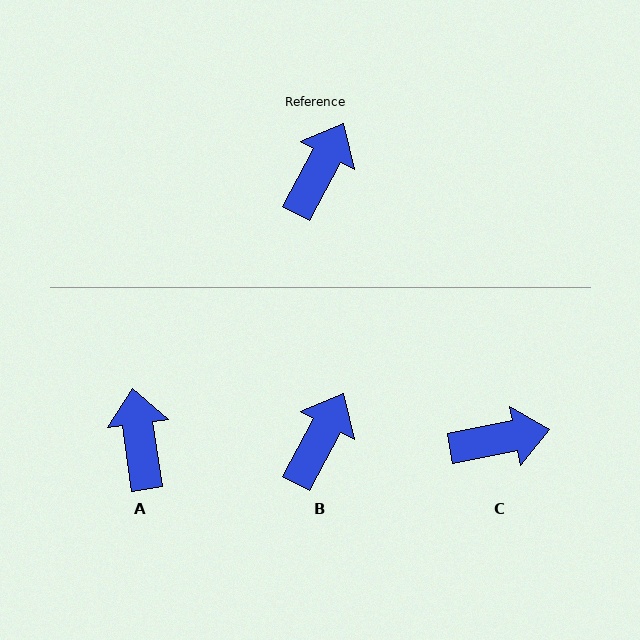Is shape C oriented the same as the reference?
No, it is off by about 51 degrees.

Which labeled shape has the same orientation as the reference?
B.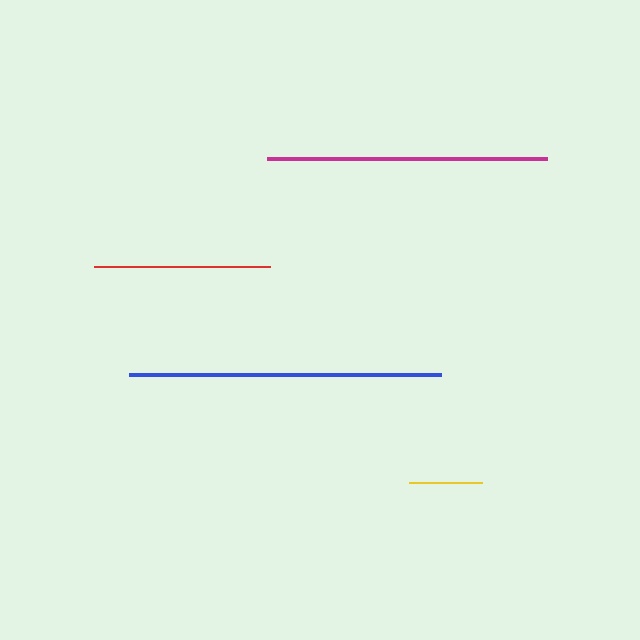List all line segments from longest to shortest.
From longest to shortest: blue, magenta, red, yellow.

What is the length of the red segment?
The red segment is approximately 176 pixels long.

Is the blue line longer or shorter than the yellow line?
The blue line is longer than the yellow line.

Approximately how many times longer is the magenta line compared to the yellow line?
The magenta line is approximately 3.9 times the length of the yellow line.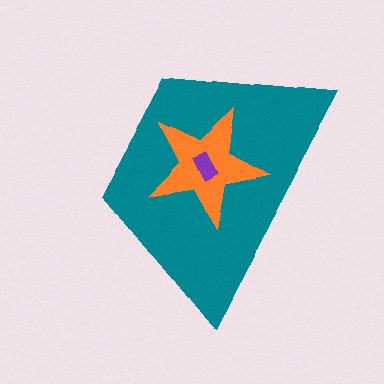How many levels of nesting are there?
3.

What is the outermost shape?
The teal trapezoid.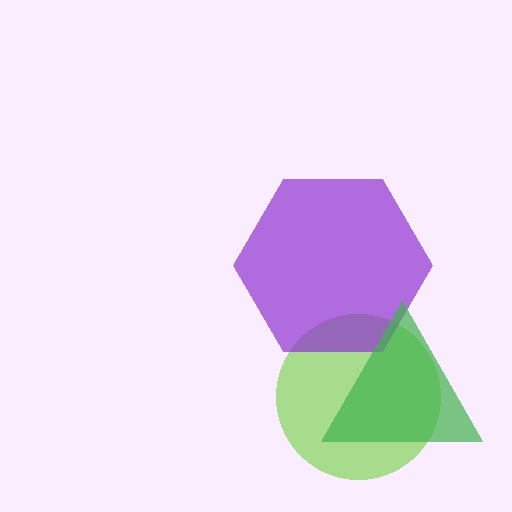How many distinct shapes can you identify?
There are 3 distinct shapes: a lime circle, a purple hexagon, a green triangle.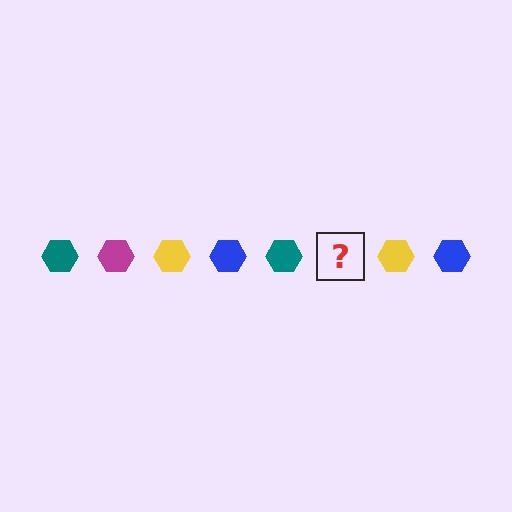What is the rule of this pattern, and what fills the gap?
The rule is that the pattern cycles through teal, magenta, yellow, blue hexagons. The gap should be filled with a magenta hexagon.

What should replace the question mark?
The question mark should be replaced with a magenta hexagon.